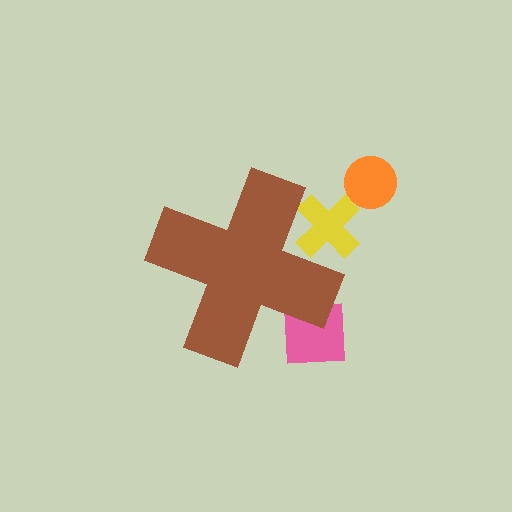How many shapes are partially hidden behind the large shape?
2 shapes are partially hidden.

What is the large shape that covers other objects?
A brown cross.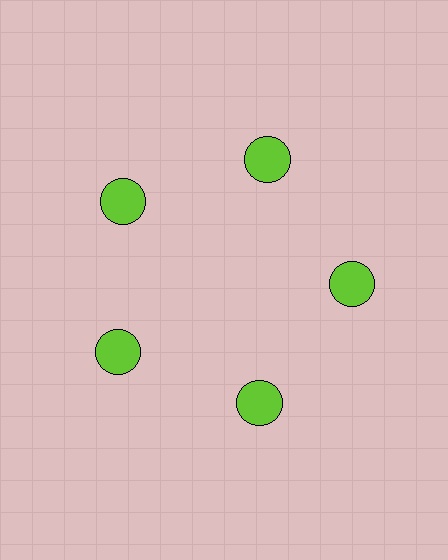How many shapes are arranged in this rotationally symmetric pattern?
There are 5 shapes, arranged in 5 groups of 1.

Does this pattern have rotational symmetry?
Yes, this pattern has 5-fold rotational symmetry. It looks the same after rotating 72 degrees around the center.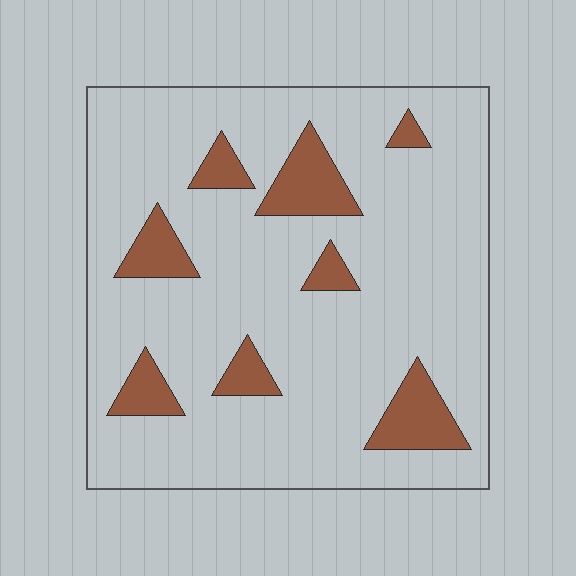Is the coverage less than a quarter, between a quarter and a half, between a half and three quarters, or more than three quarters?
Less than a quarter.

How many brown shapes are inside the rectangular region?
8.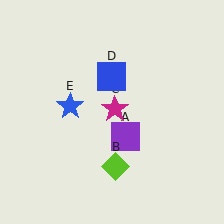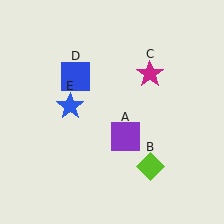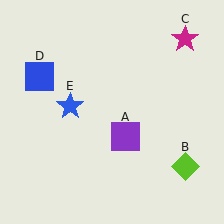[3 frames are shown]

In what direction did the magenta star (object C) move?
The magenta star (object C) moved up and to the right.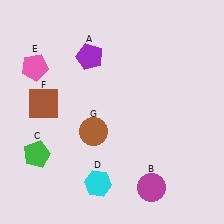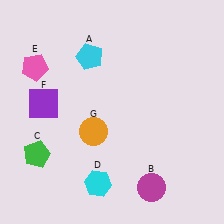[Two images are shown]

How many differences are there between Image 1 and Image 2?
There are 3 differences between the two images.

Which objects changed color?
A changed from purple to cyan. F changed from brown to purple. G changed from brown to orange.